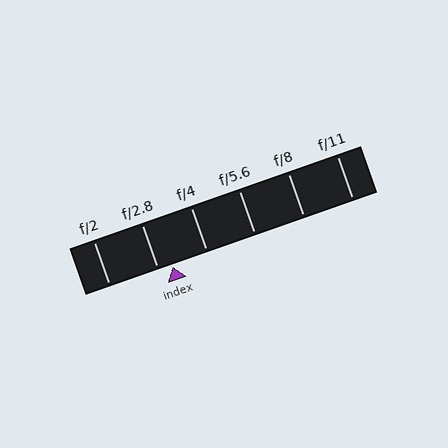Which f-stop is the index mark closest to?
The index mark is closest to f/2.8.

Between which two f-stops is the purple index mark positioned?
The index mark is between f/2.8 and f/4.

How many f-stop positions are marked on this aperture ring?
There are 6 f-stop positions marked.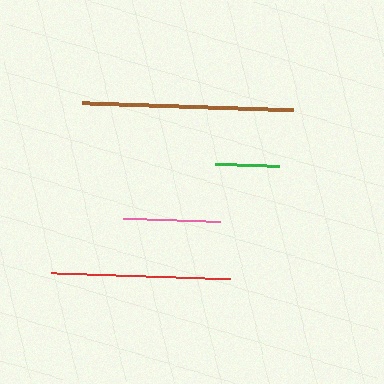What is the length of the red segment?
The red segment is approximately 179 pixels long.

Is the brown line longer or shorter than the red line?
The brown line is longer than the red line.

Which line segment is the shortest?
The green line is the shortest at approximately 64 pixels.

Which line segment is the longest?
The brown line is the longest at approximately 211 pixels.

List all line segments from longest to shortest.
From longest to shortest: brown, red, pink, green.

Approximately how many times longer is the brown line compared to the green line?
The brown line is approximately 3.3 times the length of the green line.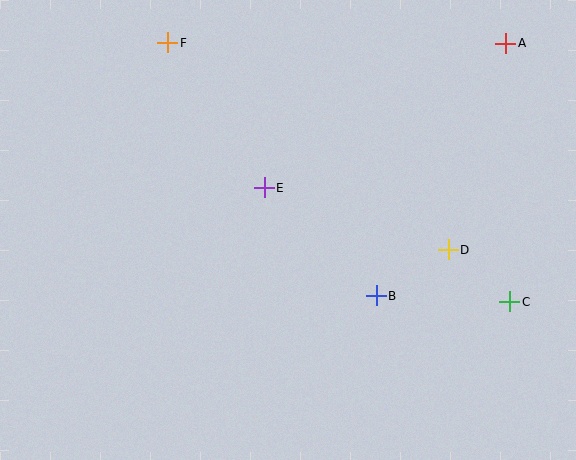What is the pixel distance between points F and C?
The distance between F and C is 429 pixels.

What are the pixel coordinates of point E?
Point E is at (264, 188).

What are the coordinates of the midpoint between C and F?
The midpoint between C and F is at (339, 172).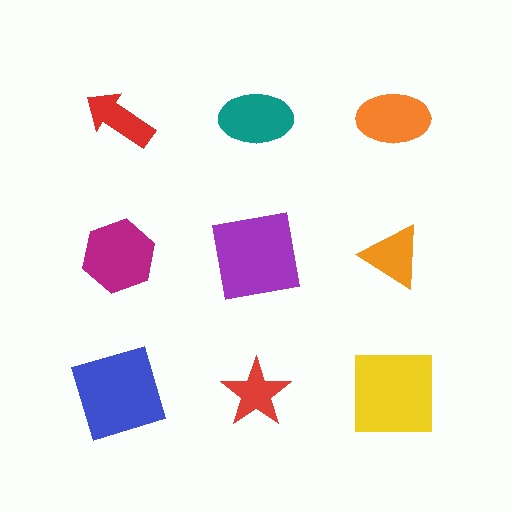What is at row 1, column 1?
A red arrow.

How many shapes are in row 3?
3 shapes.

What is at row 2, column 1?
A magenta hexagon.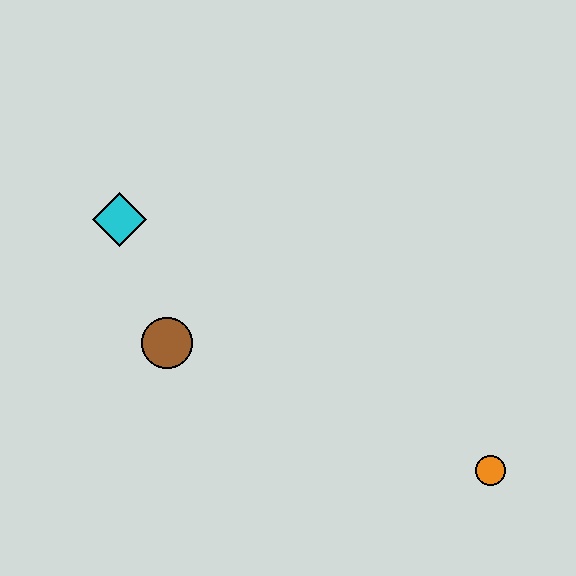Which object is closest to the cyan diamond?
The brown circle is closest to the cyan diamond.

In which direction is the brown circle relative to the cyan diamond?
The brown circle is below the cyan diamond.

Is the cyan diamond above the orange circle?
Yes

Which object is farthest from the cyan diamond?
The orange circle is farthest from the cyan diamond.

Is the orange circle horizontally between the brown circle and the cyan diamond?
No